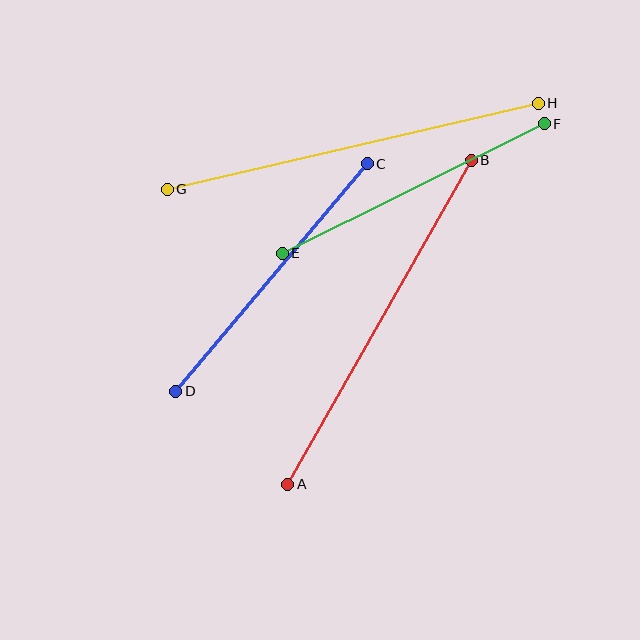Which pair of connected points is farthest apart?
Points G and H are farthest apart.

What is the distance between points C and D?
The distance is approximately 298 pixels.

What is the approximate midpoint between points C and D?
The midpoint is at approximately (271, 277) pixels.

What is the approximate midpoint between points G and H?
The midpoint is at approximately (353, 146) pixels.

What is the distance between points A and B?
The distance is approximately 372 pixels.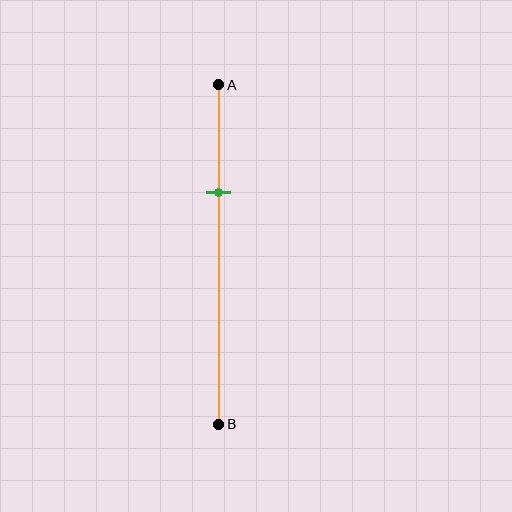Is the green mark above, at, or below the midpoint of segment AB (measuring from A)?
The green mark is above the midpoint of segment AB.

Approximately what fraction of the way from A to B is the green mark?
The green mark is approximately 30% of the way from A to B.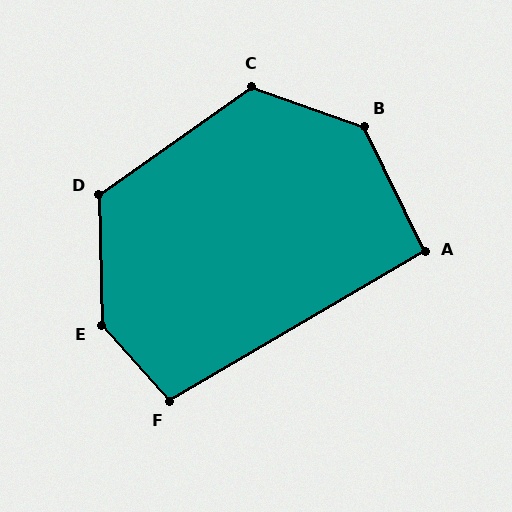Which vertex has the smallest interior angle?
A, at approximately 95 degrees.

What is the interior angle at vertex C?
Approximately 126 degrees (obtuse).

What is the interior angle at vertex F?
Approximately 101 degrees (obtuse).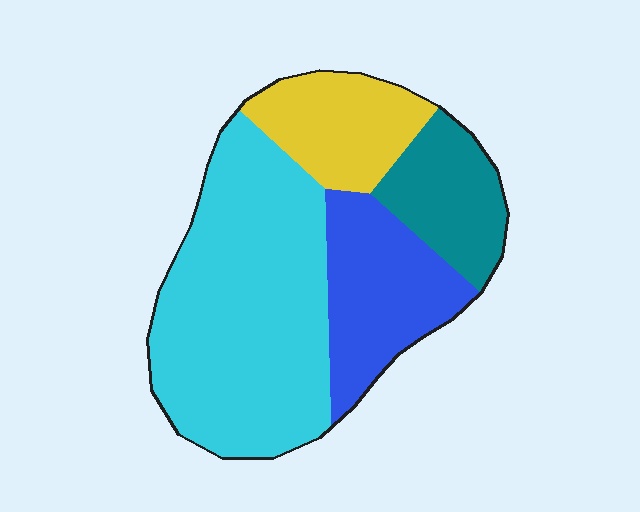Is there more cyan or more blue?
Cyan.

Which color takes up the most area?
Cyan, at roughly 50%.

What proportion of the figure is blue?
Blue takes up about one fifth (1/5) of the figure.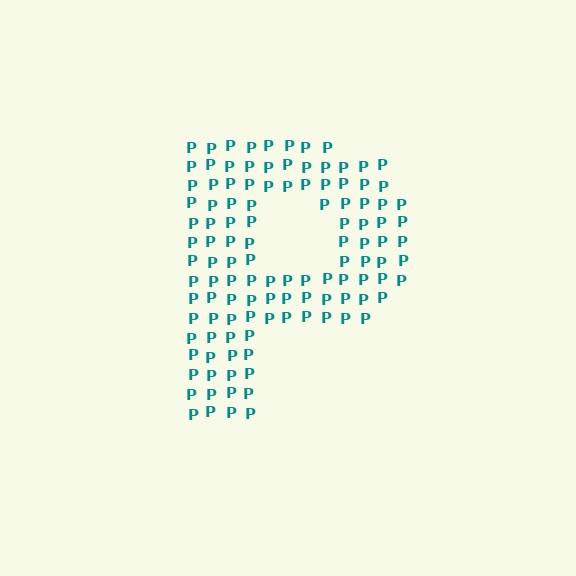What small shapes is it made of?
It is made of small letter P's.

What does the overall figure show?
The overall figure shows the letter P.